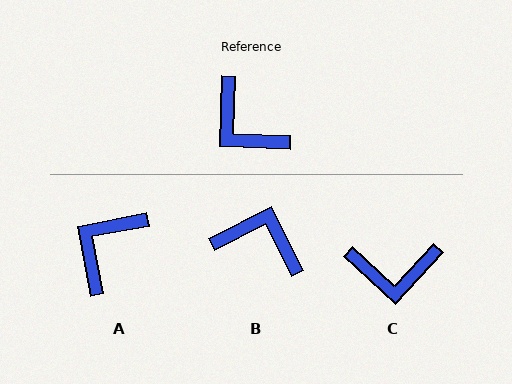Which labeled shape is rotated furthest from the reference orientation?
B, about 151 degrees away.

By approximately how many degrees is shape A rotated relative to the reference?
Approximately 77 degrees clockwise.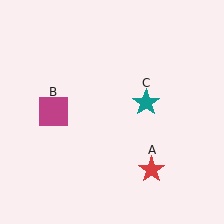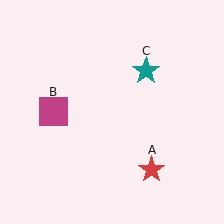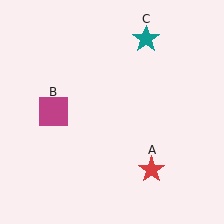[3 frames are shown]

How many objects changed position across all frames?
1 object changed position: teal star (object C).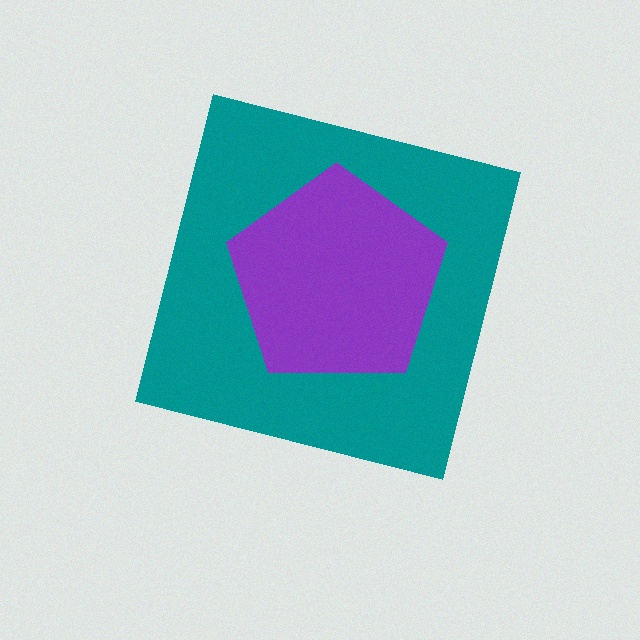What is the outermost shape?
The teal square.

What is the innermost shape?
The purple pentagon.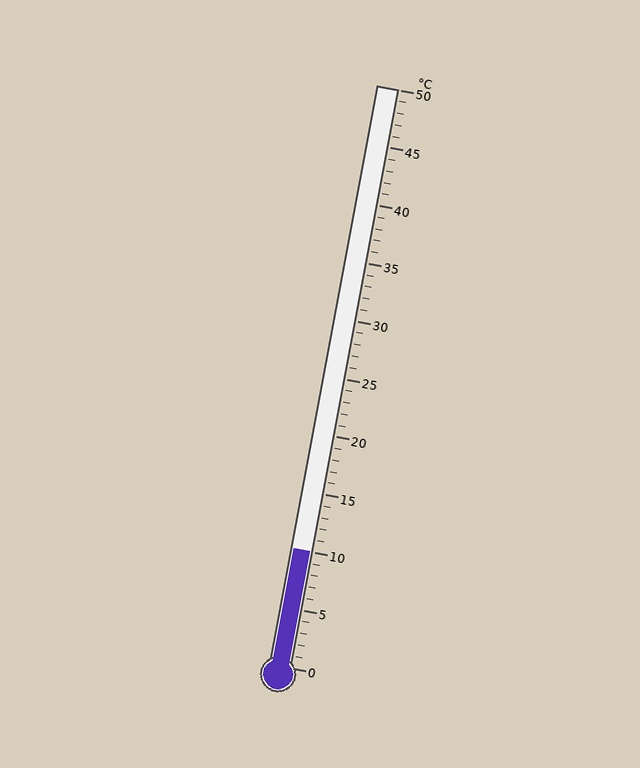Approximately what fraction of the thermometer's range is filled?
The thermometer is filled to approximately 20% of its range.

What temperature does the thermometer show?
The thermometer shows approximately 10°C.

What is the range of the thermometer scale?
The thermometer scale ranges from 0°C to 50°C.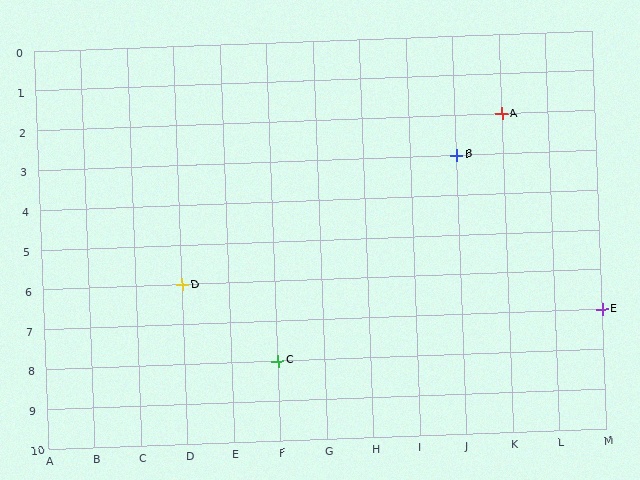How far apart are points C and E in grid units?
Points C and E are 7 columns and 1 row apart (about 7.1 grid units diagonally).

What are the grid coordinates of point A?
Point A is at grid coordinates (K, 2).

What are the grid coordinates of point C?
Point C is at grid coordinates (F, 8).